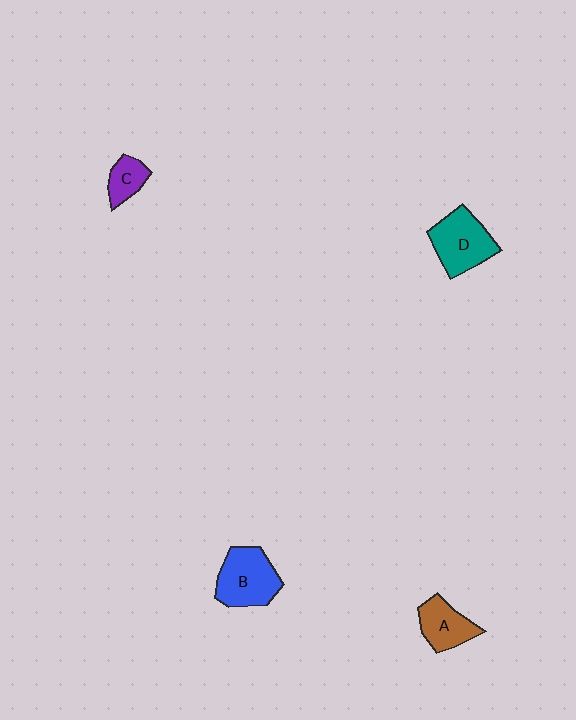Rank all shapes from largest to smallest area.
From largest to smallest: B (blue), D (teal), A (brown), C (purple).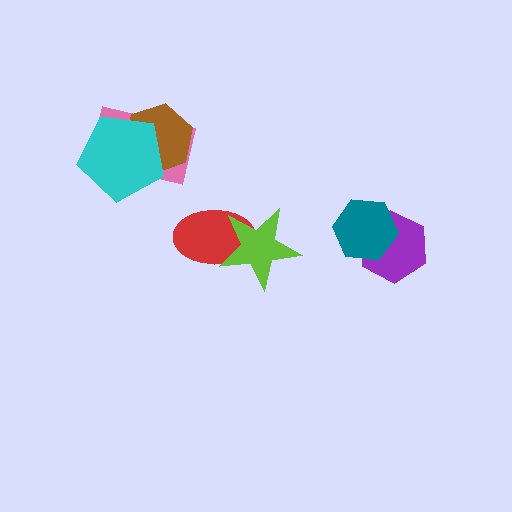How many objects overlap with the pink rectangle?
2 objects overlap with the pink rectangle.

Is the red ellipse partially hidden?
Yes, it is partially covered by another shape.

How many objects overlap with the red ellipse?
1 object overlaps with the red ellipse.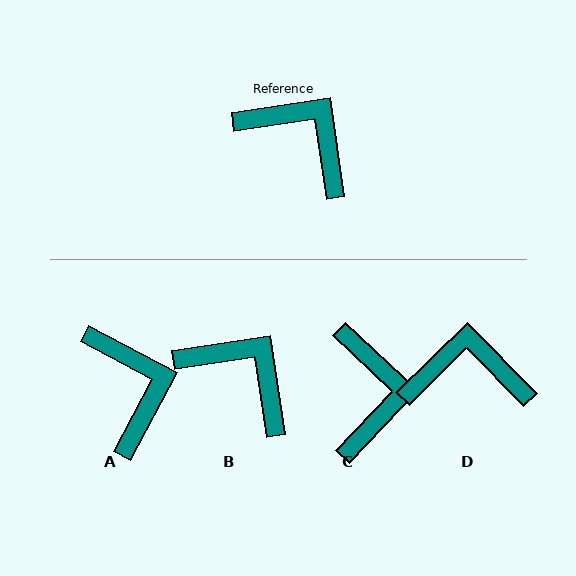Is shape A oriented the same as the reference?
No, it is off by about 37 degrees.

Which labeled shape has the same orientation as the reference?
B.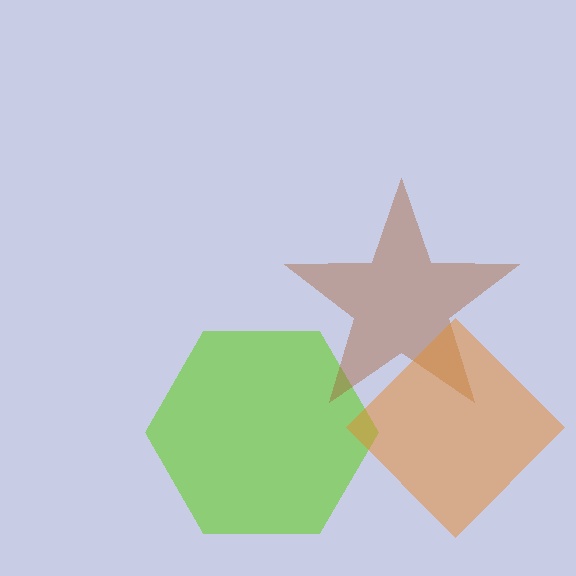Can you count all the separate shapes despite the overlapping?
Yes, there are 3 separate shapes.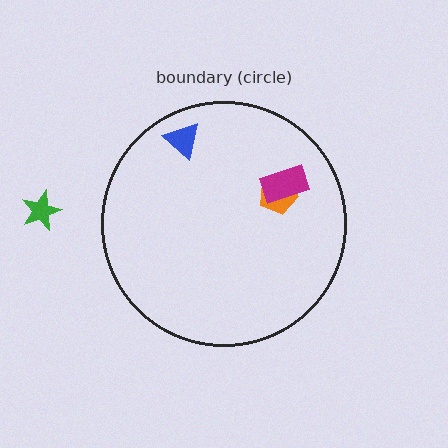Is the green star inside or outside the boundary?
Outside.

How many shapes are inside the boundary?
3 inside, 1 outside.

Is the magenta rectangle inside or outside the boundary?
Inside.